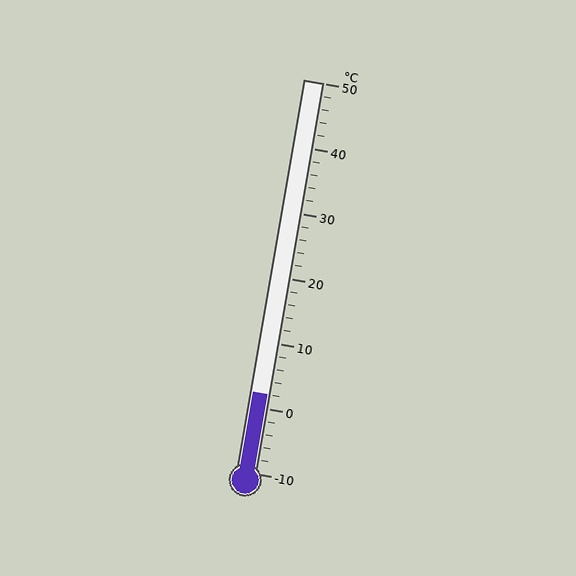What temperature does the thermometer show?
The thermometer shows approximately 2°C.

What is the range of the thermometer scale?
The thermometer scale ranges from -10°C to 50°C.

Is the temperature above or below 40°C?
The temperature is below 40°C.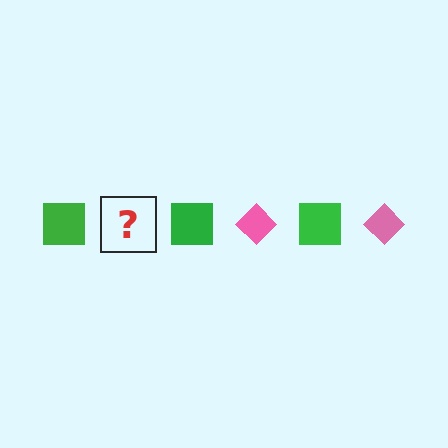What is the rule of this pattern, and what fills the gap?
The rule is that the pattern alternates between green square and pink diamond. The gap should be filled with a pink diamond.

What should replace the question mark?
The question mark should be replaced with a pink diamond.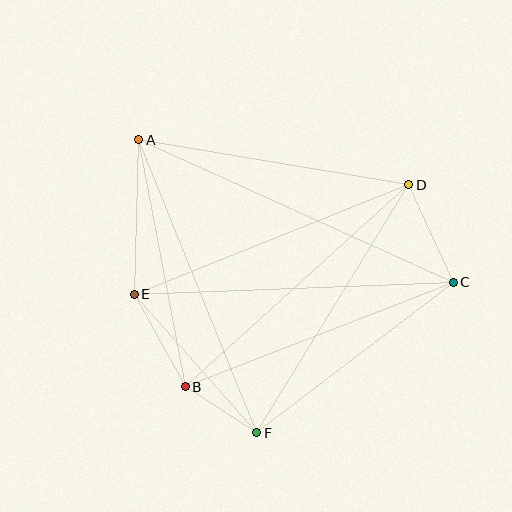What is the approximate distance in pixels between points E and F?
The distance between E and F is approximately 184 pixels.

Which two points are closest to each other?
Points B and F are closest to each other.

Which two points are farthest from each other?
Points A and C are farthest from each other.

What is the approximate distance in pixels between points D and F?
The distance between D and F is approximately 291 pixels.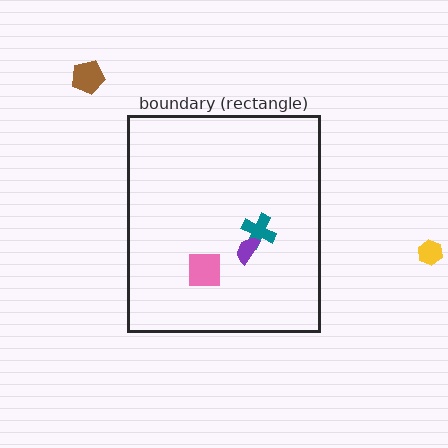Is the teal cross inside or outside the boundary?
Inside.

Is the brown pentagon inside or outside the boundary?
Outside.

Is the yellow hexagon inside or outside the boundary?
Outside.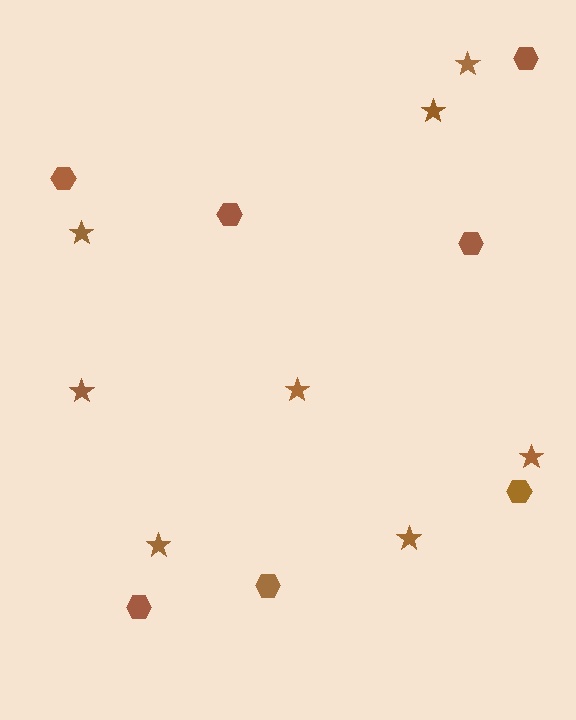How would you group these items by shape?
There are 2 groups: one group of stars (8) and one group of hexagons (7).